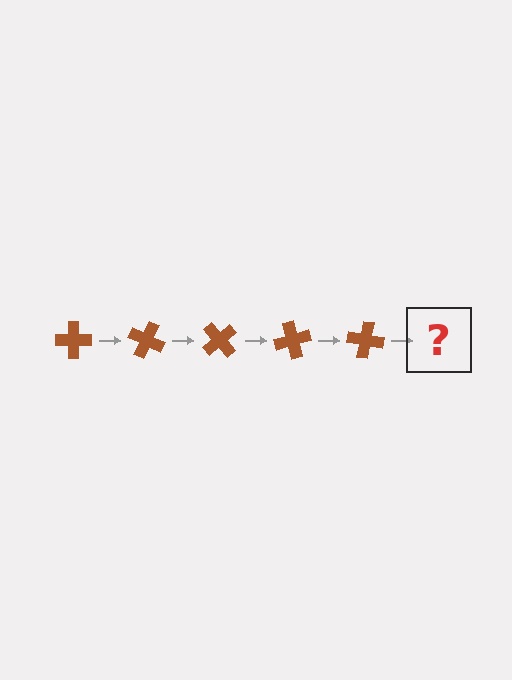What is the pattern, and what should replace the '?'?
The pattern is that the cross rotates 25 degrees each step. The '?' should be a brown cross rotated 125 degrees.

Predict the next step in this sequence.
The next step is a brown cross rotated 125 degrees.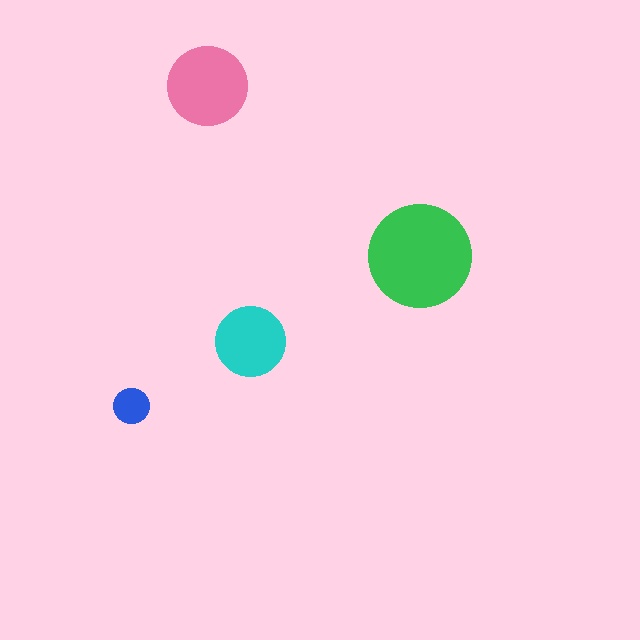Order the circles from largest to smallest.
the green one, the pink one, the cyan one, the blue one.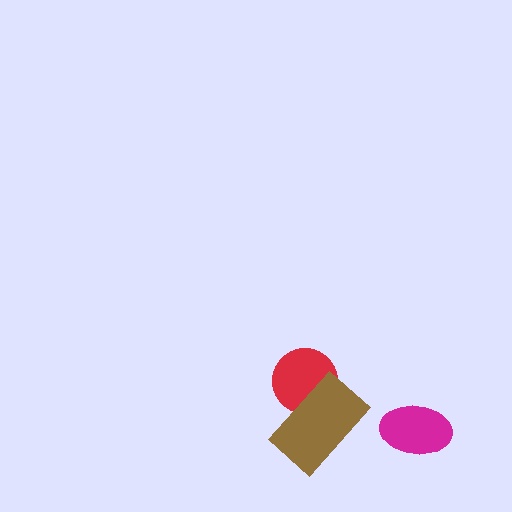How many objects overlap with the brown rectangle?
1 object overlaps with the brown rectangle.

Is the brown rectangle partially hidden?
No, no other shape covers it.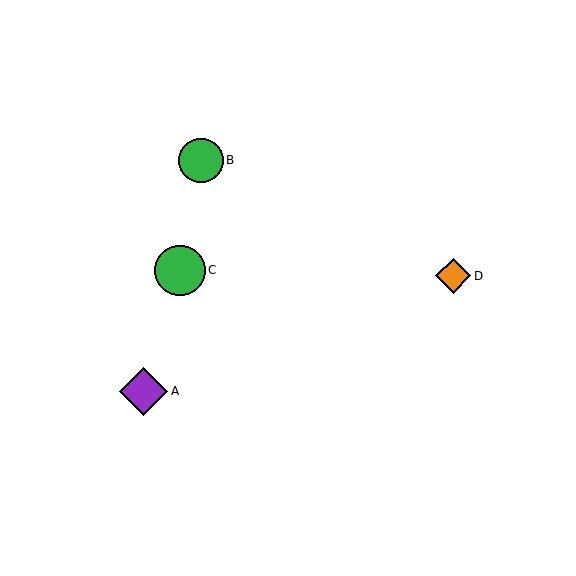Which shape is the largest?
The green circle (labeled C) is the largest.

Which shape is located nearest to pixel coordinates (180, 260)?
The green circle (labeled C) at (180, 270) is nearest to that location.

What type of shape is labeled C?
Shape C is a green circle.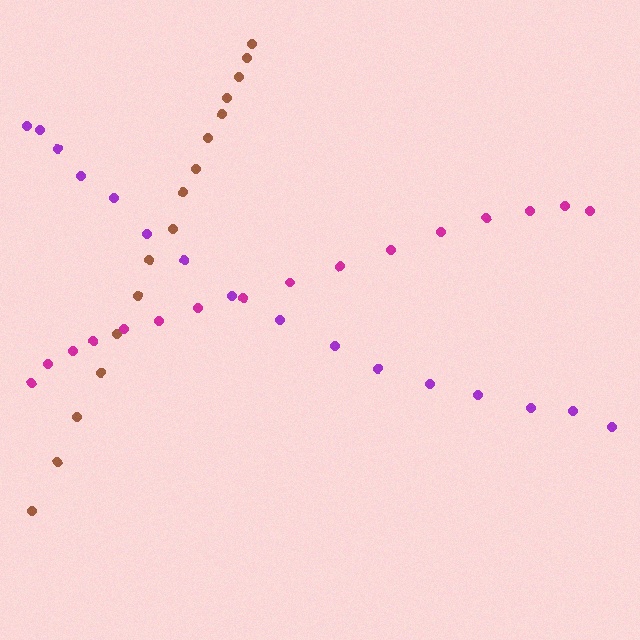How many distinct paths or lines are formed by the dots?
There are 3 distinct paths.